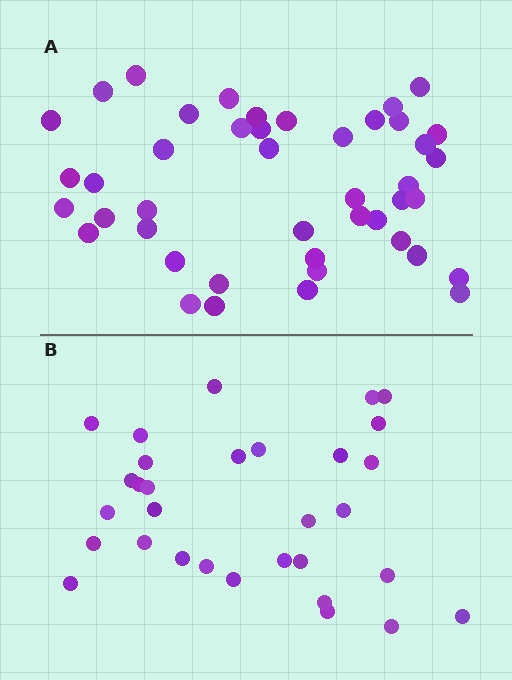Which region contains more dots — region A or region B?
Region A (the top region) has more dots.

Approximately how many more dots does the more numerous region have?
Region A has approximately 15 more dots than region B.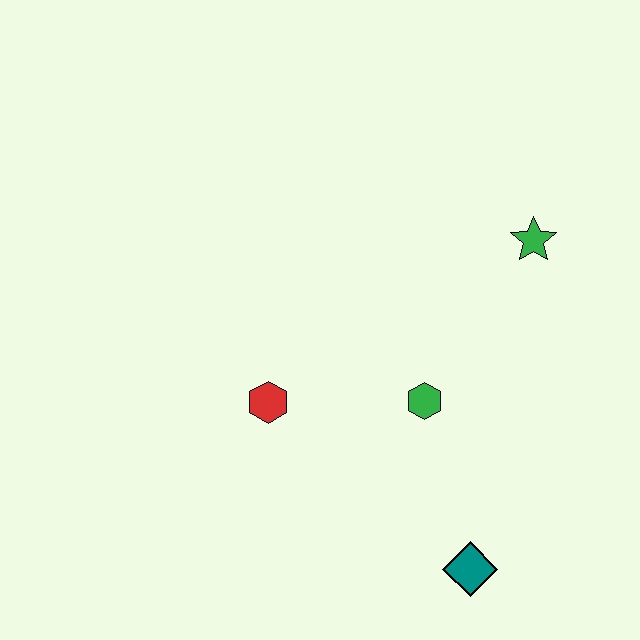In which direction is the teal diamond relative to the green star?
The teal diamond is below the green star.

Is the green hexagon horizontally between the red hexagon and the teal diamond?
Yes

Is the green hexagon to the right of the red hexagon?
Yes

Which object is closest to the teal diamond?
The green hexagon is closest to the teal diamond.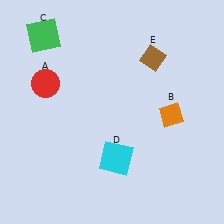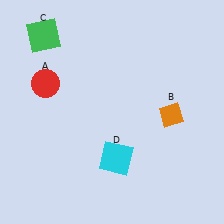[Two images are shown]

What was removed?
The brown diamond (E) was removed in Image 2.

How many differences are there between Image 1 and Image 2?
There is 1 difference between the two images.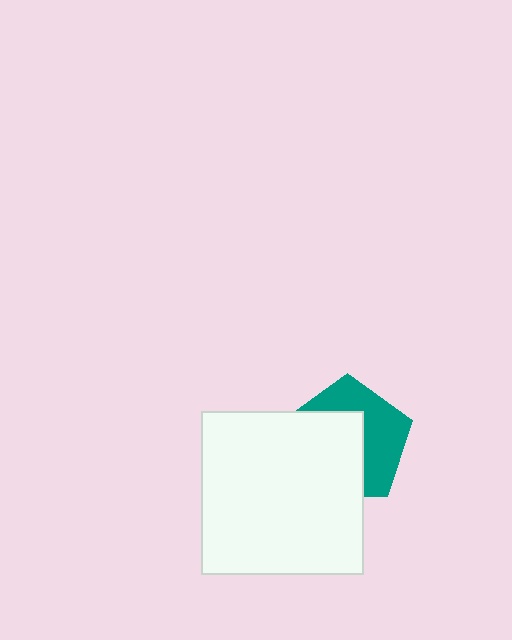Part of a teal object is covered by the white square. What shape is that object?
It is a pentagon.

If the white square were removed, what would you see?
You would see the complete teal pentagon.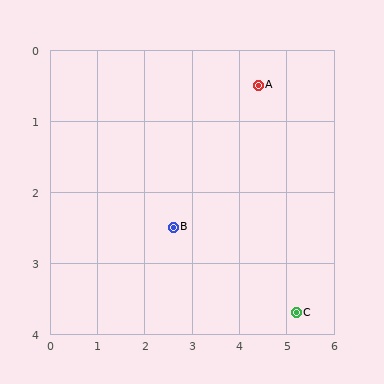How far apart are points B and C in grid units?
Points B and C are about 2.9 grid units apart.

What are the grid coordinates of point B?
Point B is at approximately (2.6, 2.5).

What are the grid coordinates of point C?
Point C is at approximately (5.2, 3.7).